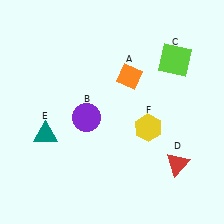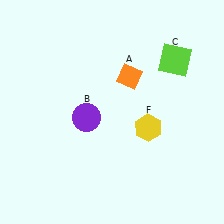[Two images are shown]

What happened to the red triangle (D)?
The red triangle (D) was removed in Image 2. It was in the bottom-right area of Image 1.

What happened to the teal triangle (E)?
The teal triangle (E) was removed in Image 2. It was in the bottom-left area of Image 1.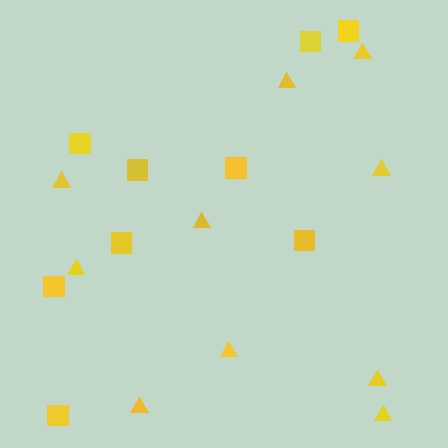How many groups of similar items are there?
There are 2 groups: one group of squares (9) and one group of triangles (10).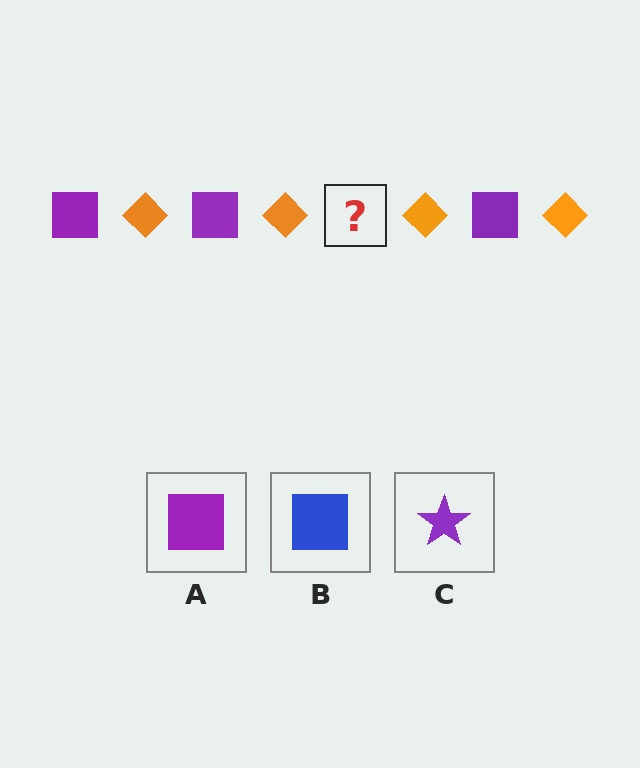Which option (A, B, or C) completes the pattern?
A.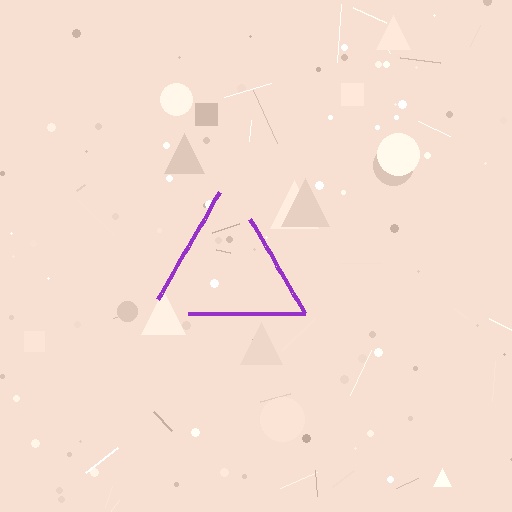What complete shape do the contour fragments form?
The contour fragments form a triangle.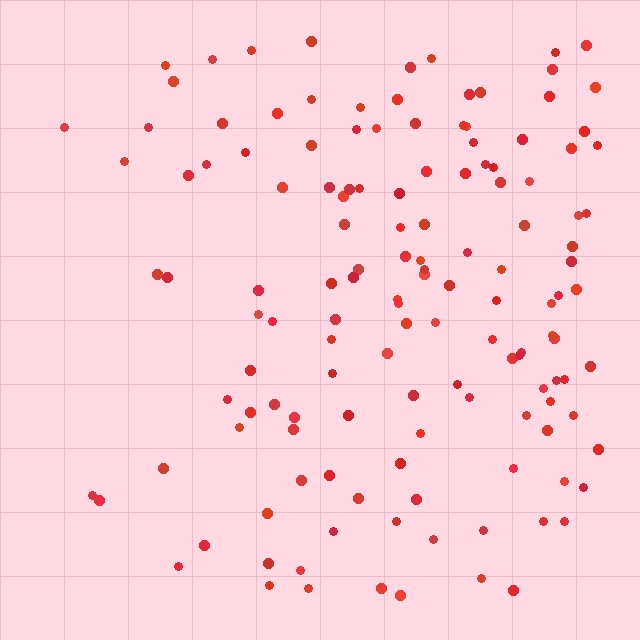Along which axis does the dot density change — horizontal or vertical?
Horizontal.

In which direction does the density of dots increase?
From left to right, with the right side densest.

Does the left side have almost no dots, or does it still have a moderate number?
Still a moderate number, just noticeably fewer than the right.